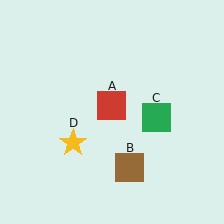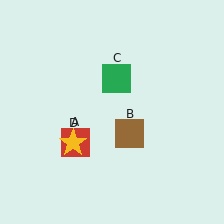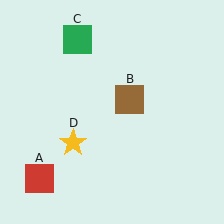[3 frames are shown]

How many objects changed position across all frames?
3 objects changed position: red square (object A), brown square (object B), green square (object C).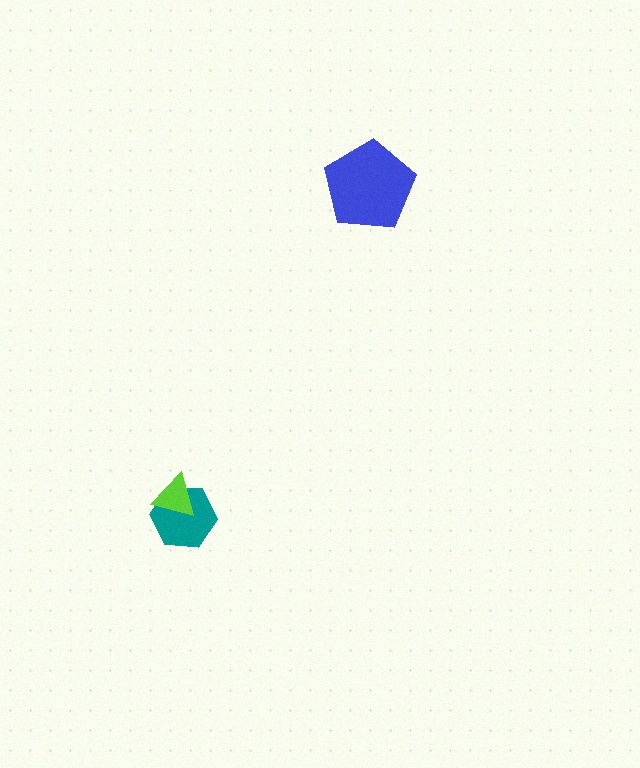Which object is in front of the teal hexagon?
The lime triangle is in front of the teal hexagon.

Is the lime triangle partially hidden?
No, no other shape covers it.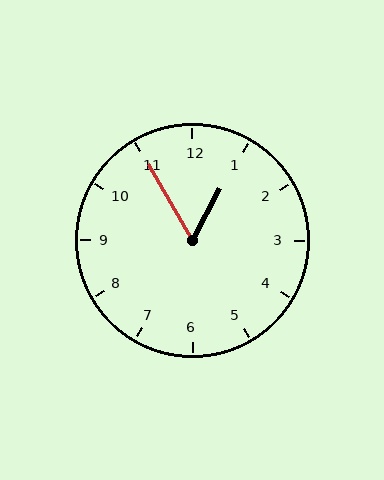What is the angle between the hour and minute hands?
Approximately 58 degrees.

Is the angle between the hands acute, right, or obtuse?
It is acute.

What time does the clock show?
12:55.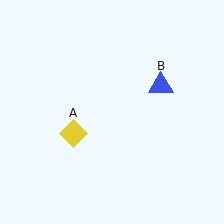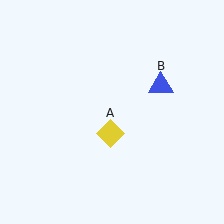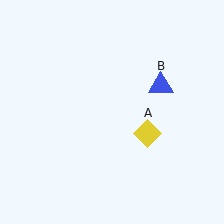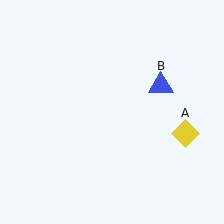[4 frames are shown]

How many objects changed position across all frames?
1 object changed position: yellow diamond (object A).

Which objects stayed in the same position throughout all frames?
Blue triangle (object B) remained stationary.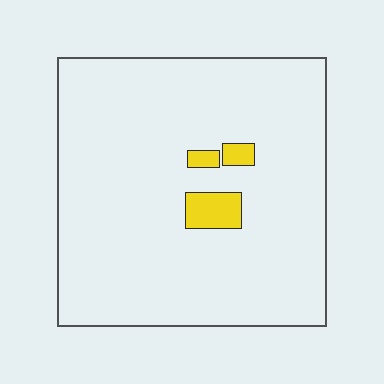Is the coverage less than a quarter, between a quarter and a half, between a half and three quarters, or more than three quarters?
Less than a quarter.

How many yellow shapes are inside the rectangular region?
3.